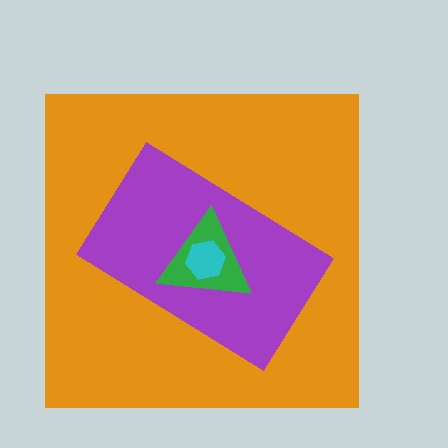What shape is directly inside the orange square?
The purple rectangle.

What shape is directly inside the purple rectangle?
The green triangle.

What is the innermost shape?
The cyan hexagon.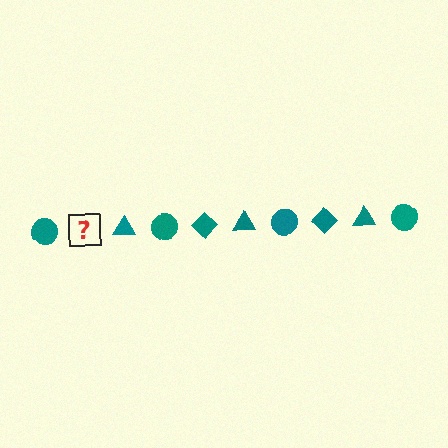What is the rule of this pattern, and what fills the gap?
The rule is that the pattern cycles through circle, diamond, triangle shapes in teal. The gap should be filled with a teal diamond.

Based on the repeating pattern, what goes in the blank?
The blank should be a teal diamond.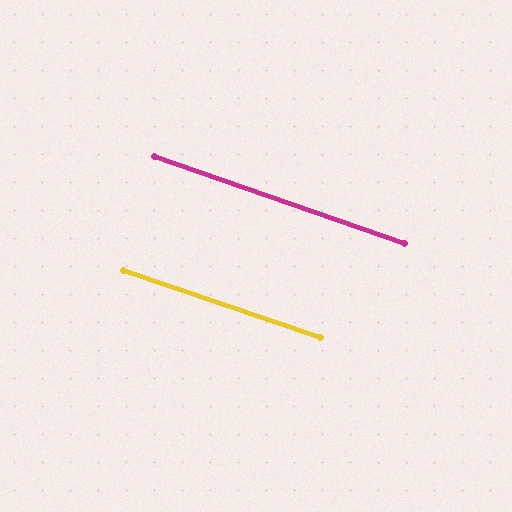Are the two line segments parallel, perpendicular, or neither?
Parallel — their directions differ by only 0.5°.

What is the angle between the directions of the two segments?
Approximately 0 degrees.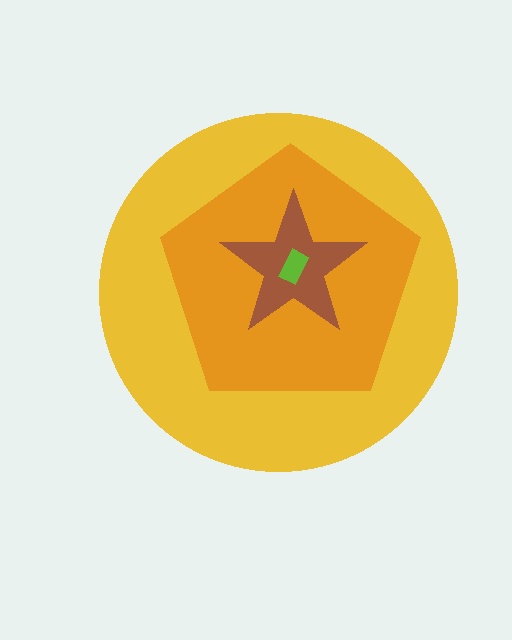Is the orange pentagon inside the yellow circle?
Yes.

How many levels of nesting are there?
4.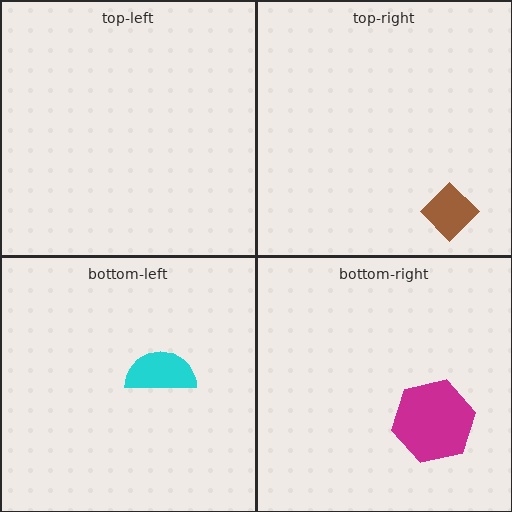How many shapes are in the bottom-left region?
1.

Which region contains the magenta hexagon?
The bottom-right region.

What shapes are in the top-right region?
The brown diamond.